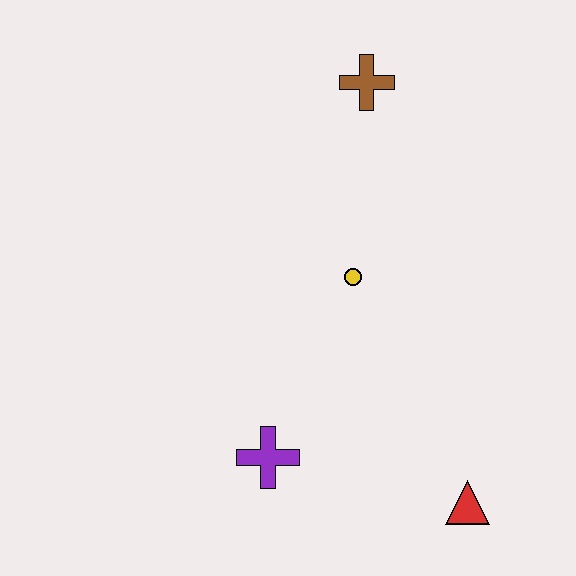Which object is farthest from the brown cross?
The red triangle is farthest from the brown cross.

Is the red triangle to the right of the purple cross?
Yes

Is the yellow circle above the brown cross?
No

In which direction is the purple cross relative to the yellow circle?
The purple cross is below the yellow circle.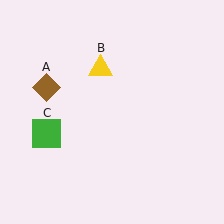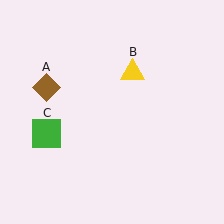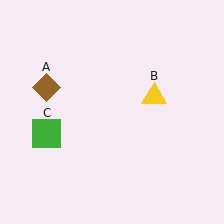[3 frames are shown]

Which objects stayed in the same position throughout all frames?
Brown diamond (object A) and green square (object C) remained stationary.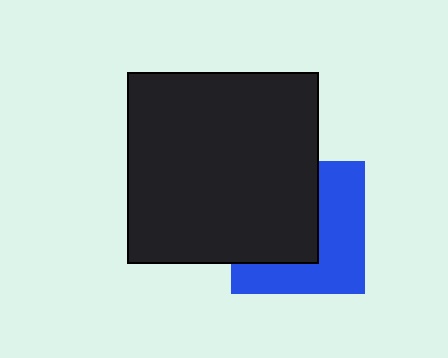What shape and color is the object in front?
The object in front is a black square.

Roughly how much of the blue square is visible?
About half of it is visible (roughly 49%).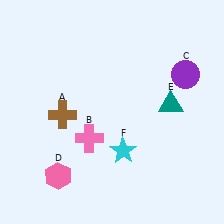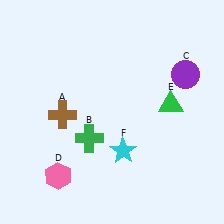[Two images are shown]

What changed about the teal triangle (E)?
In Image 1, E is teal. In Image 2, it changed to green.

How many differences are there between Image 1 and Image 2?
There are 2 differences between the two images.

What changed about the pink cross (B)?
In Image 1, B is pink. In Image 2, it changed to green.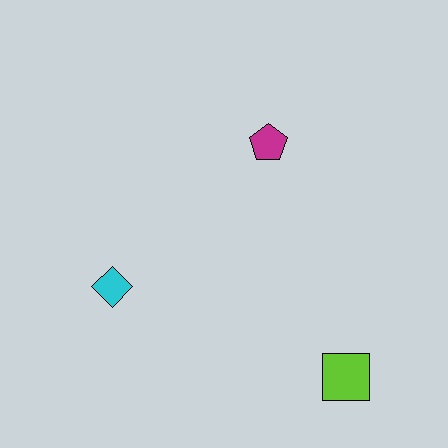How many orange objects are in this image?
There are no orange objects.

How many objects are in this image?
There are 3 objects.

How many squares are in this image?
There is 1 square.